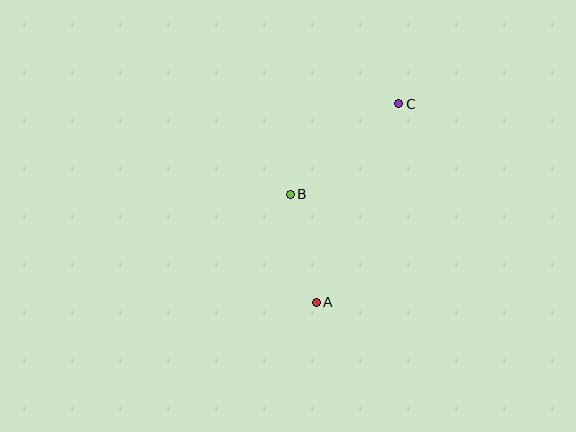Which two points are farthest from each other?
Points A and C are farthest from each other.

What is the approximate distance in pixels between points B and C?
The distance between B and C is approximately 141 pixels.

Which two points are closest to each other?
Points A and B are closest to each other.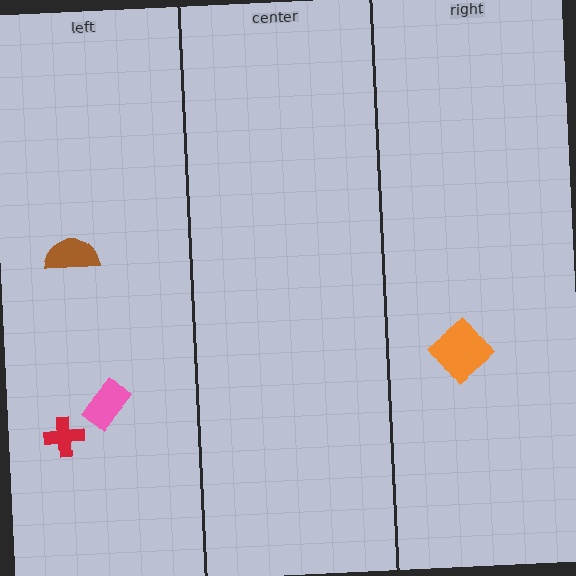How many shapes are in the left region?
3.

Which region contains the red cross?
The left region.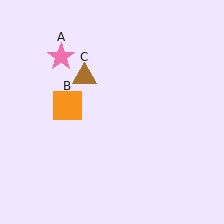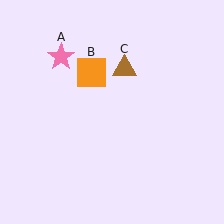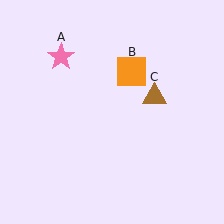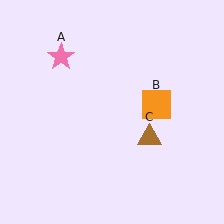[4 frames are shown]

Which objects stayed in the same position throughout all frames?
Pink star (object A) remained stationary.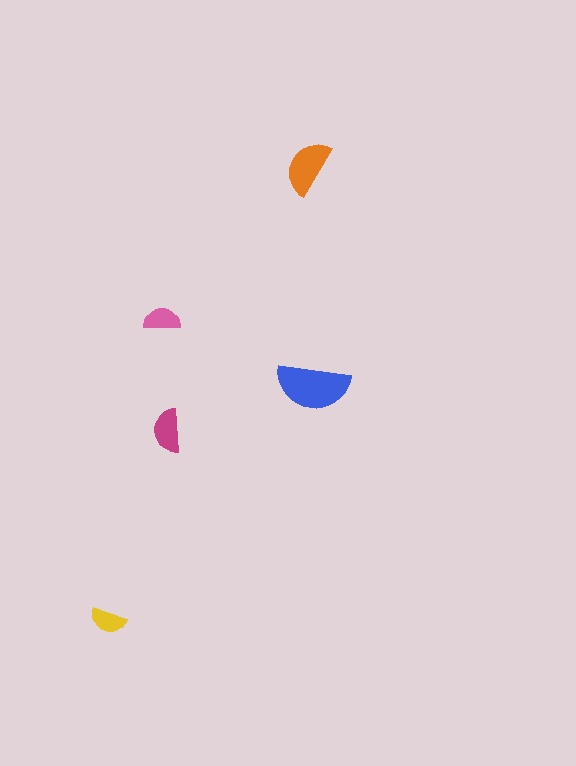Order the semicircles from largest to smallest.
the blue one, the orange one, the magenta one, the pink one, the yellow one.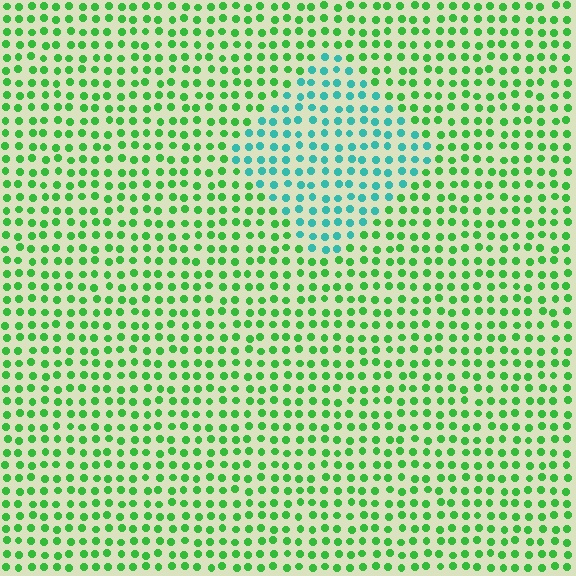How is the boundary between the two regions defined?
The boundary is defined purely by a slight shift in hue (about 51 degrees). Spacing, size, and orientation are identical on both sides.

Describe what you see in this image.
The image is filled with small green elements in a uniform arrangement. A diamond-shaped region is visible where the elements are tinted to a slightly different hue, forming a subtle color boundary.